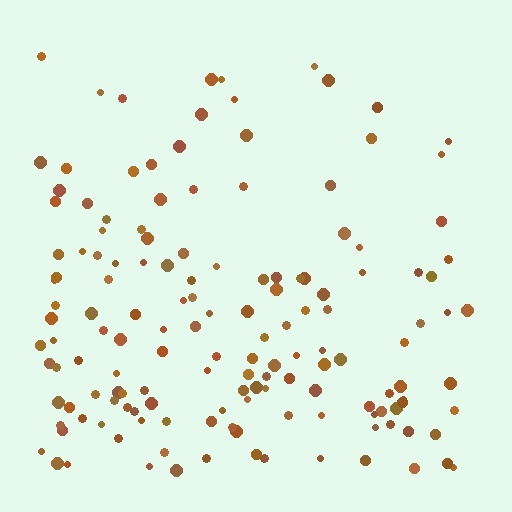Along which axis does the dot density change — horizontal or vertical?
Vertical.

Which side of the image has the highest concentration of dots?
The bottom.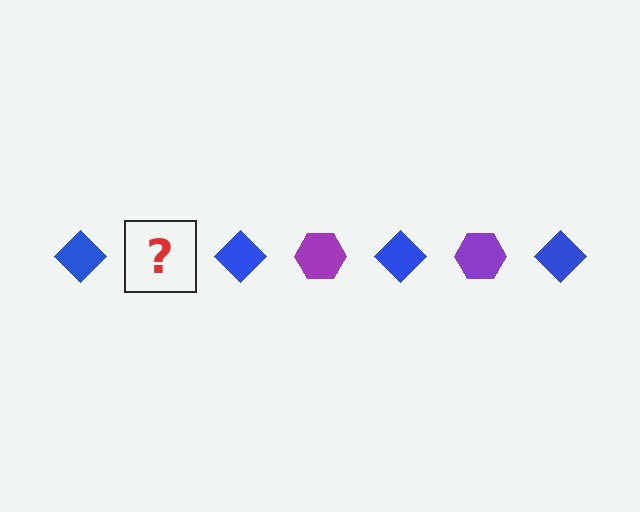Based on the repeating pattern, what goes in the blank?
The blank should be a purple hexagon.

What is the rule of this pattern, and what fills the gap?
The rule is that the pattern alternates between blue diamond and purple hexagon. The gap should be filled with a purple hexagon.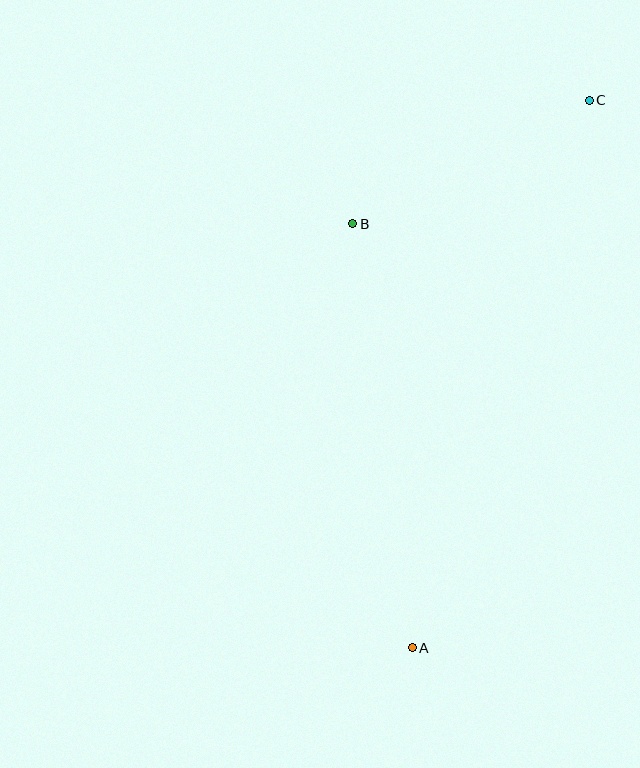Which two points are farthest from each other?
Points A and C are farthest from each other.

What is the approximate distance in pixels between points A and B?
The distance between A and B is approximately 428 pixels.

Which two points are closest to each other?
Points B and C are closest to each other.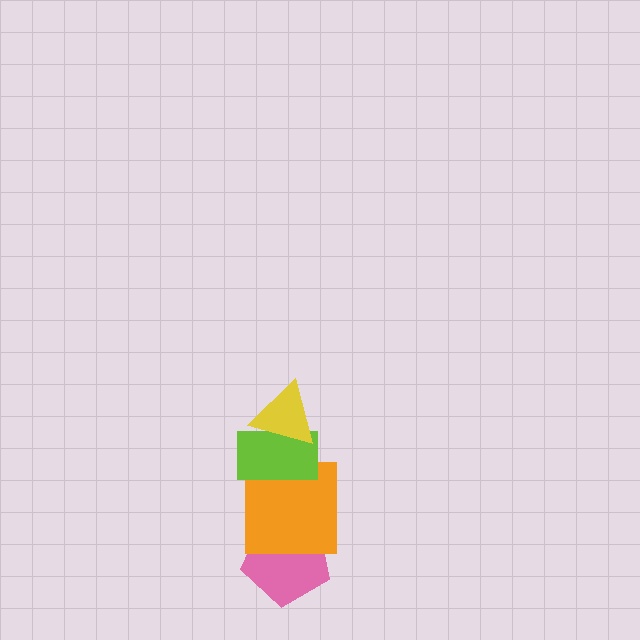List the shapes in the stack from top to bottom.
From top to bottom: the yellow triangle, the lime rectangle, the orange square, the pink pentagon.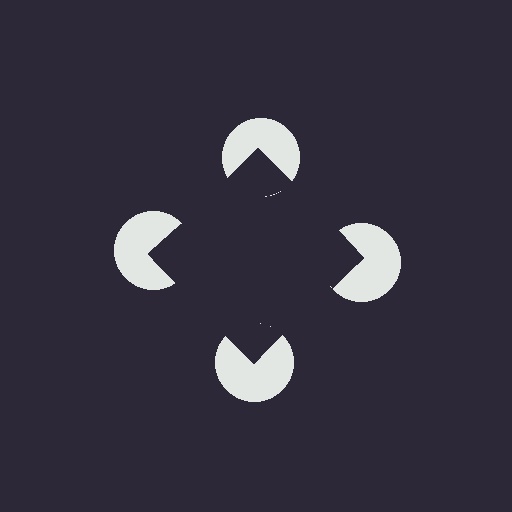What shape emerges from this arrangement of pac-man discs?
An illusory square — its edges are inferred from the aligned wedge cuts in the pac-man discs, not physically drawn.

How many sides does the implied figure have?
4 sides.